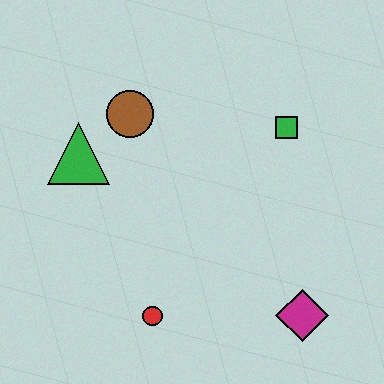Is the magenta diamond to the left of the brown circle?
No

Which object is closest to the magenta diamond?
The red circle is closest to the magenta diamond.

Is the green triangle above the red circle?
Yes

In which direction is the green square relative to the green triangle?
The green square is to the right of the green triangle.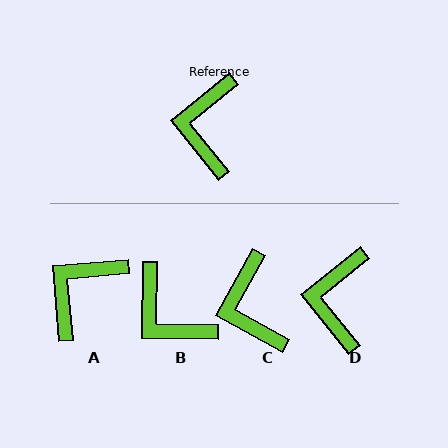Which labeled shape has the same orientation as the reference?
D.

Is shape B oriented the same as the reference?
No, it is off by about 50 degrees.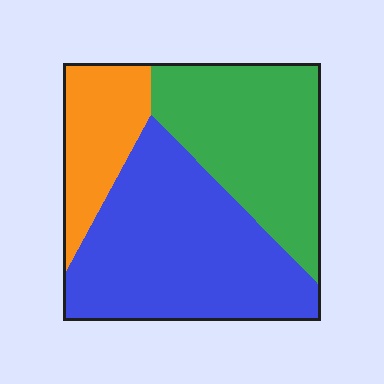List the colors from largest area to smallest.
From largest to smallest: blue, green, orange.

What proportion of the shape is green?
Green covers around 35% of the shape.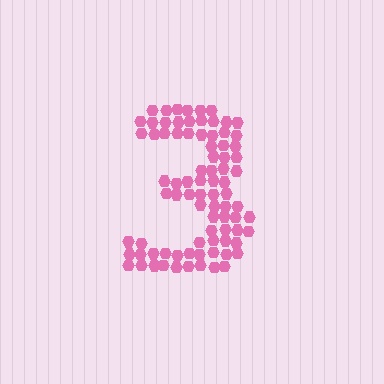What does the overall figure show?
The overall figure shows the digit 3.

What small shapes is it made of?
It is made of small hexagons.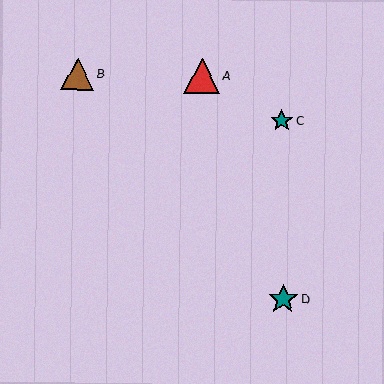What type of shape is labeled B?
Shape B is a brown triangle.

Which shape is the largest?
The red triangle (labeled A) is the largest.